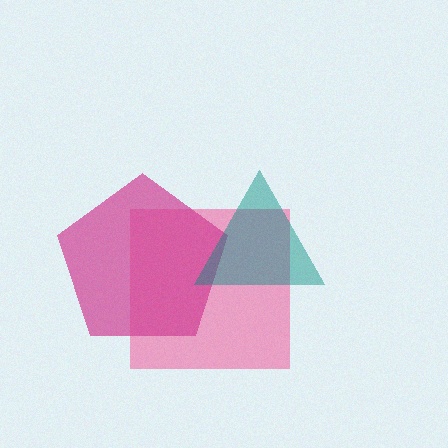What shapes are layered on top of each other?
The layered shapes are: a pink square, a magenta pentagon, a teal triangle.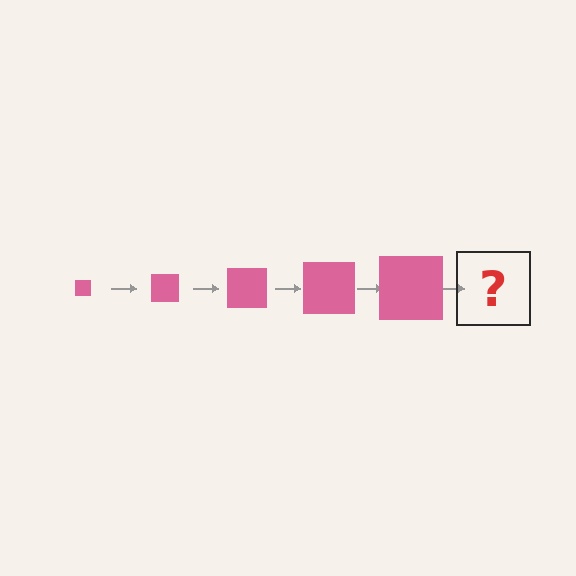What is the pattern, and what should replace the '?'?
The pattern is that the square gets progressively larger each step. The '?' should be a pink square, larger than the previous one.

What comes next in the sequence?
The next element should be a pink square, larger than the previous one.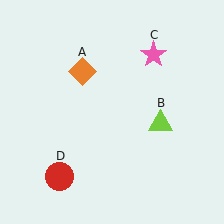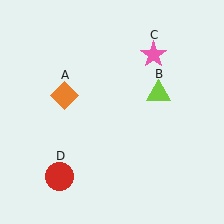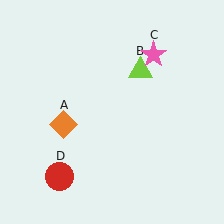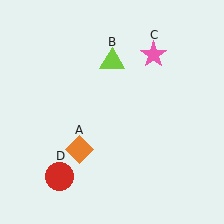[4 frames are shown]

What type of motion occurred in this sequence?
The orange diamond (object A), lime triangle (object B) rotated counterclockwise around the center of the scene.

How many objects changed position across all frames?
2 objects changed position: orange diamond (object A), lime triangle (object B).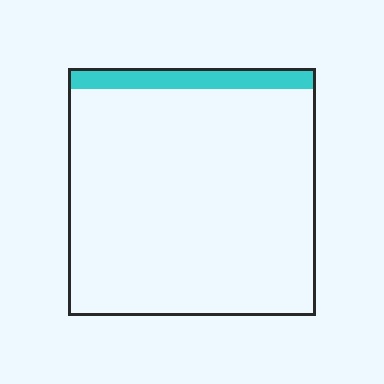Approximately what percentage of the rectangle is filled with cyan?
Approximately 10%.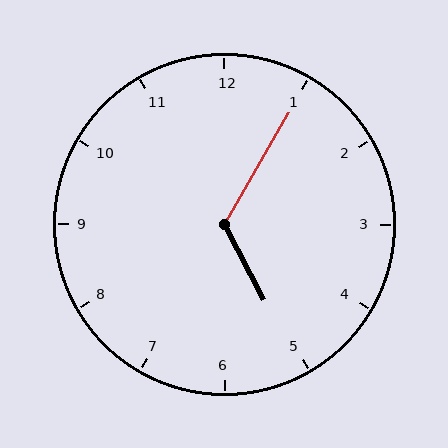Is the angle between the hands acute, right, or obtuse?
It is obtuse.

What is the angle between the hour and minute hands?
Approximately 122 degrees.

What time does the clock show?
5:05.